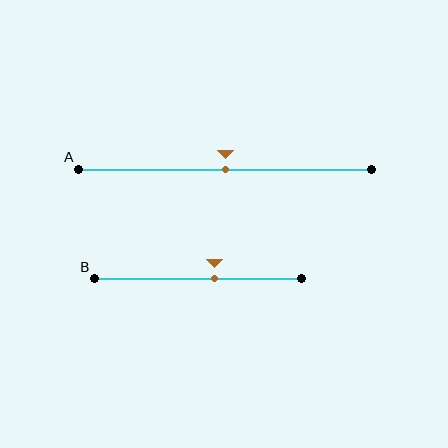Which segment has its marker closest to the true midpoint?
Segment A has its marker closest to the true midpoint.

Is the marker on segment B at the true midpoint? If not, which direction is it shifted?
No, the marker on segment B is shifted to the right by about 8% of the segment length.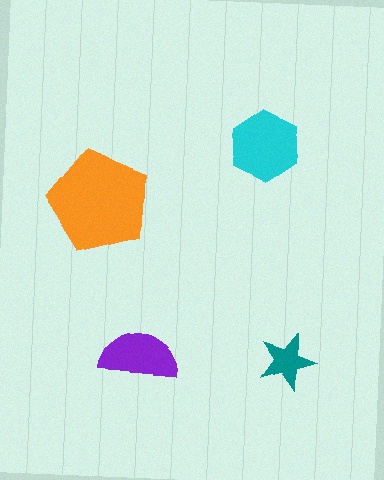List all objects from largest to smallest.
The orange pentagon, the cyan hexagon, the purple semicircle, the teal star.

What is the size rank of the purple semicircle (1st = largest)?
3rd.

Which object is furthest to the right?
The teal star is rightmost.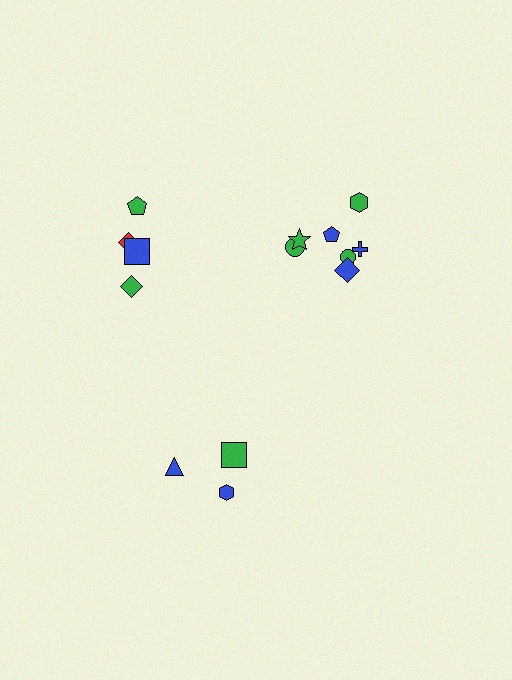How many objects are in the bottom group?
There are 4 objects.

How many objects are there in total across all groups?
There are 15 objects.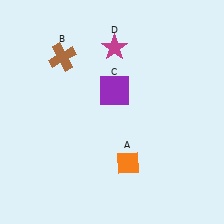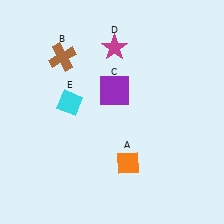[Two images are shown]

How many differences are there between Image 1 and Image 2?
There is 1 difference between the two images.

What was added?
A cyan diamond (E) was added in Image 2.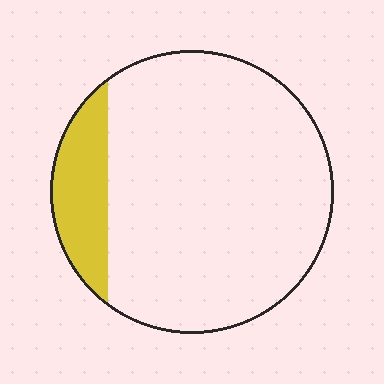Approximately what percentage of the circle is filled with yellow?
Approximately 15%.